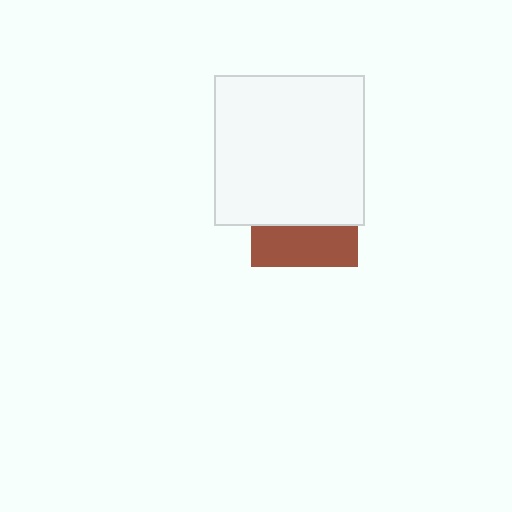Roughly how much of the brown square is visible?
A small part of it is visible (roughly 39%).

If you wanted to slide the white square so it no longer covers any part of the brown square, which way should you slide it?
Slide it up — that is the most direct way to separate the two shapes.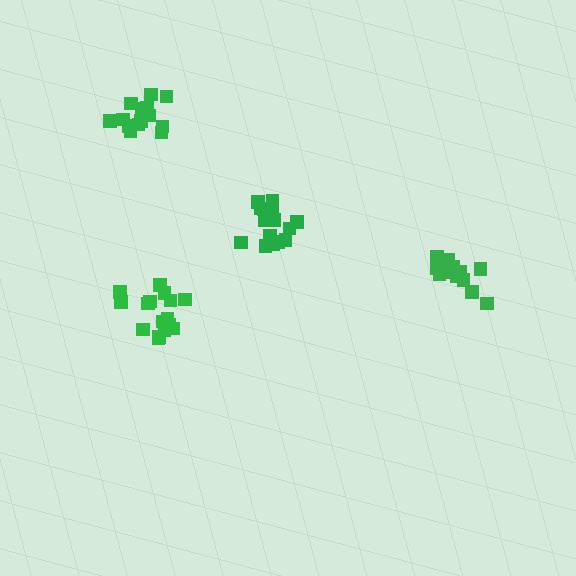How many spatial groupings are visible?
There are 4 spatial groupings.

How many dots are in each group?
Group 1: 13 dots, Group 2: 15 dots, Group 3: 16 dots, Group 4: 16 dots (60 total).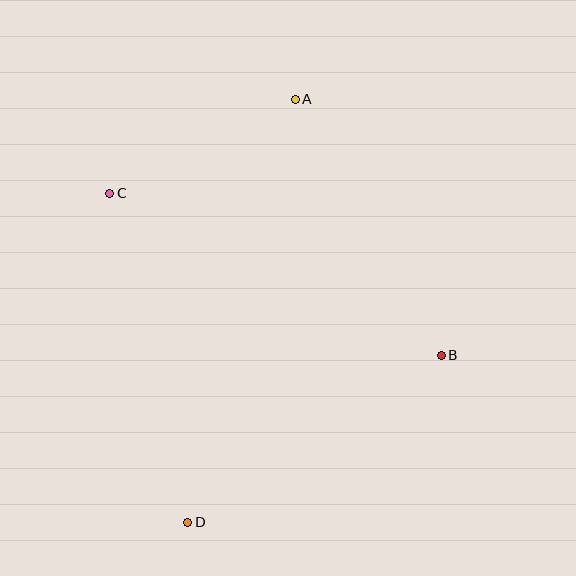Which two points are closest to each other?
Points A and C are closest to each other.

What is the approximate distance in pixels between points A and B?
The distance between A and B is approximately 295 pixels.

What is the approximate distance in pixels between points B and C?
The distance between B and C is approximately 369 pixels.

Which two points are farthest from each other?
Points A and D are farthest from each other.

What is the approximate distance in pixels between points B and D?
The distance between B and D is approximately 304 pixels.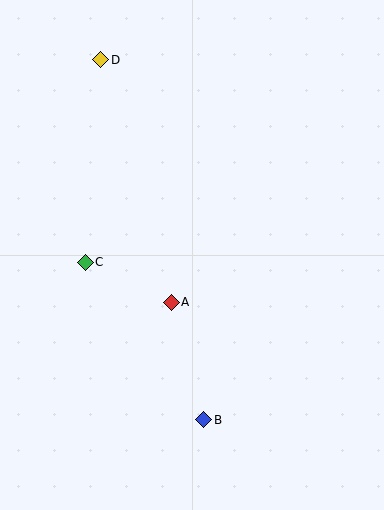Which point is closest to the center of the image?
Point A at (171, 302) is closest to the center.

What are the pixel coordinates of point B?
Point B is at (204, 420).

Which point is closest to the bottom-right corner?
Point B is closest to the bottom-right corner.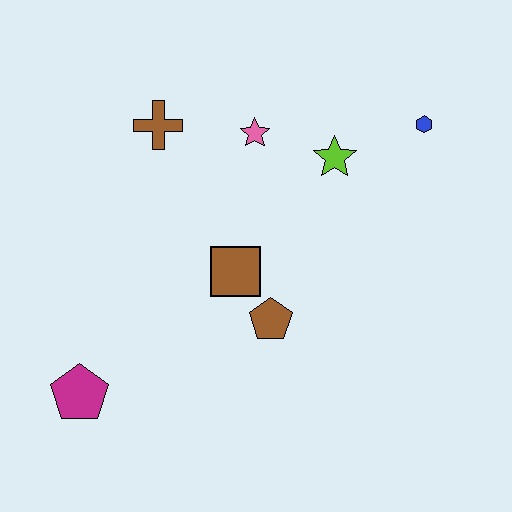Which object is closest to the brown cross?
The pink star is closest to the brown cross.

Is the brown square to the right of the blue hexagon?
No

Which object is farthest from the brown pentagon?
The blue hexagon is farthest from the brown pentagon.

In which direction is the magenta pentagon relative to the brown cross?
The magenta pentagon is below the brown cross.